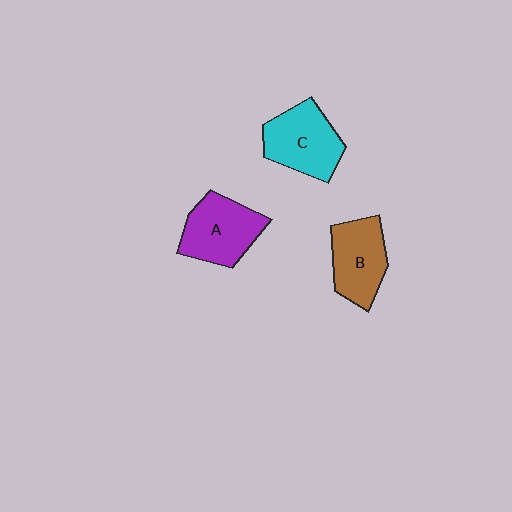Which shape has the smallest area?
Shape B (brown).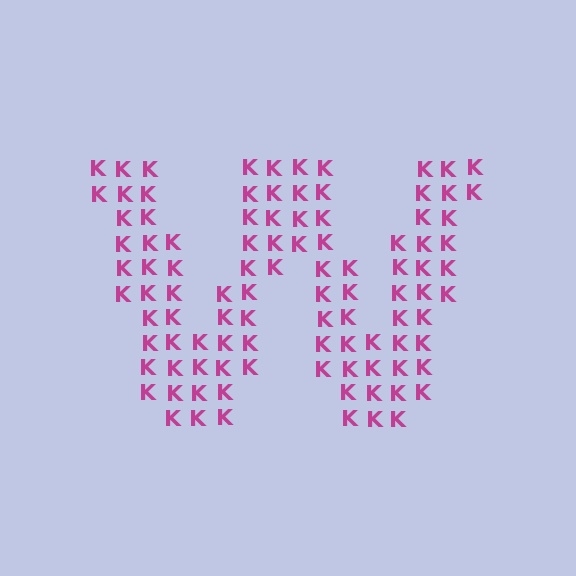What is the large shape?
The large shape is the letter W.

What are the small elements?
The small elements are letter K's.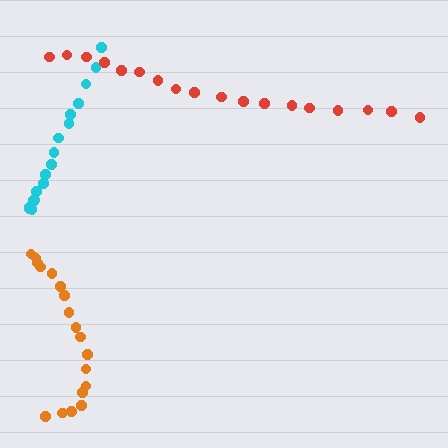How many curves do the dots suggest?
There are 3 distinct paths.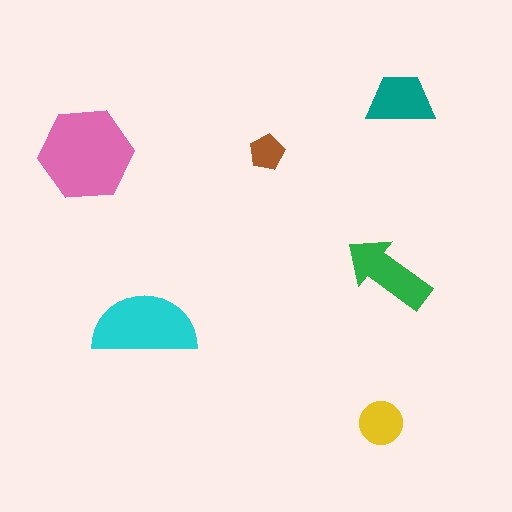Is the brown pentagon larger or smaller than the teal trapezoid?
Smaller.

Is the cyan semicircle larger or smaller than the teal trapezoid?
Larger.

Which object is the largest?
The pink hexagon.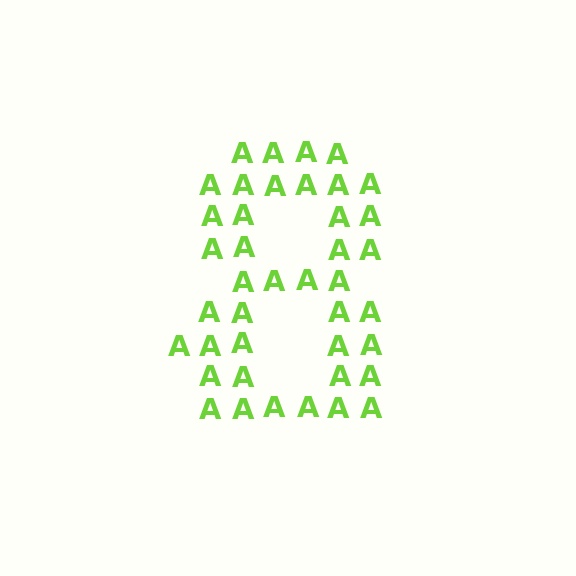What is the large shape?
The large shape is the digit 8.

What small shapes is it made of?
It is made of small letter A's.